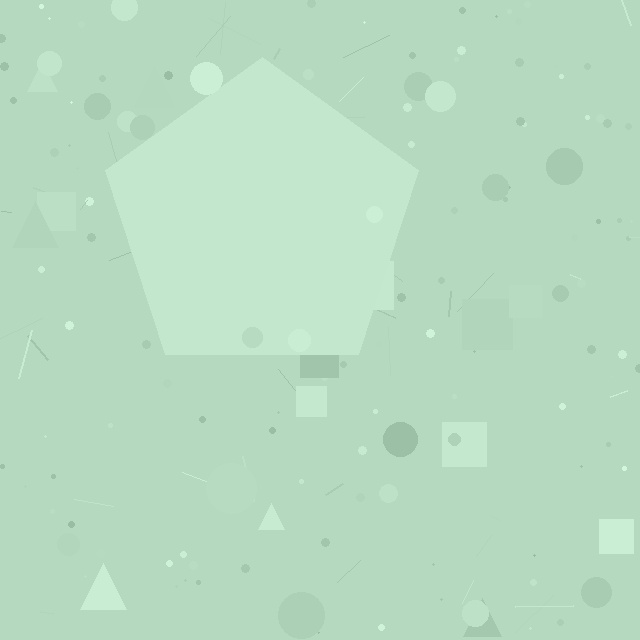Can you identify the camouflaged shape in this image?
The camouflaged shape is a pentagon.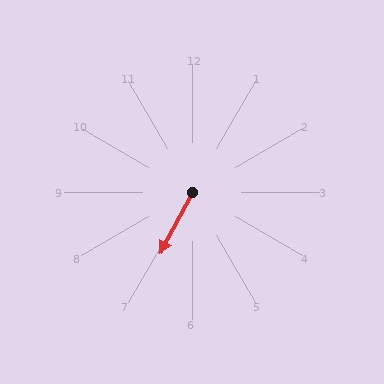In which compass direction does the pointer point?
Southwest.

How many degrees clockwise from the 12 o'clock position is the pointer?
Approximately 208 degrees.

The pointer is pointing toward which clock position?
Roughly 7 o'clock.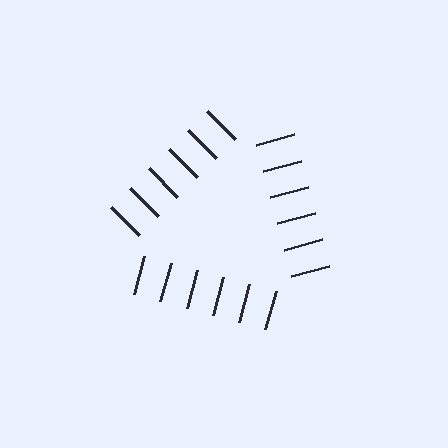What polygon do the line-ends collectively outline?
An illusory triangle — the line segments terminate on its edges but no continuous stroke is drawn.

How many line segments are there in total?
18 — 6 along each of the 3 edges.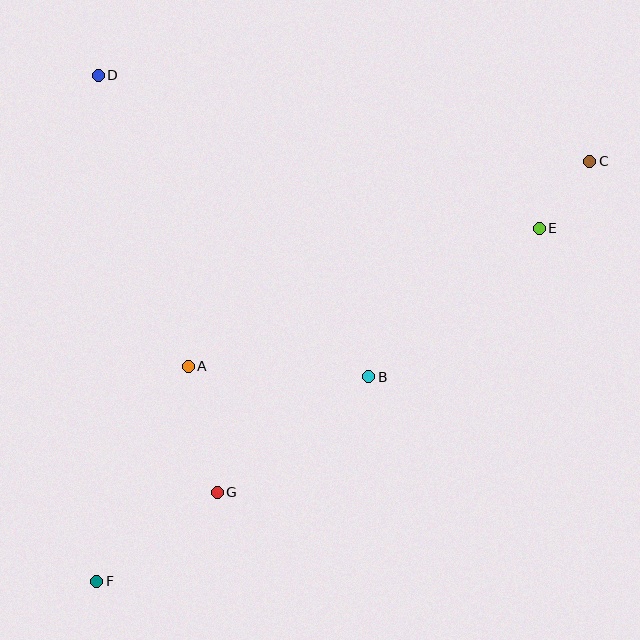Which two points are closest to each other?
Points C and E are closest to each other.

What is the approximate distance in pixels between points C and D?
The distance between C and D is approximately 499 pixels.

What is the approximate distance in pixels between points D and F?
The distance between D and F is approximately 506 pixels.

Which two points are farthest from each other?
Points C and F are farthest from each other.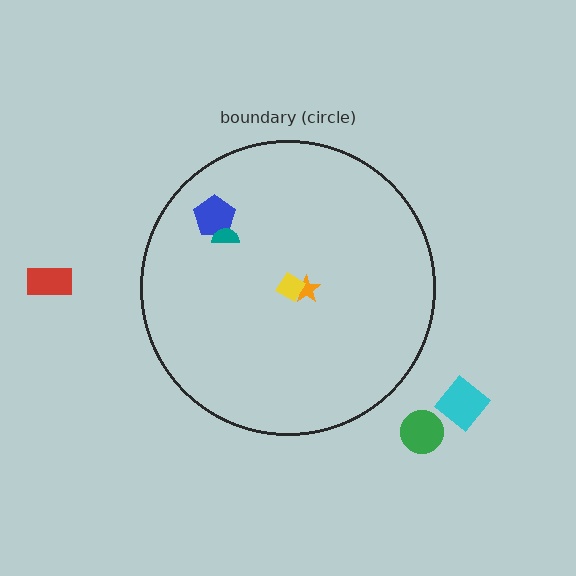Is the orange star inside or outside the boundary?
Inside.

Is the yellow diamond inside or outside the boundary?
Inside.